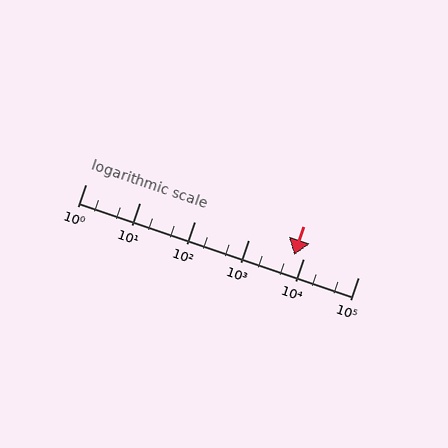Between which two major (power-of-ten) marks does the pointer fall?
The pointer is between 1000 and 10000.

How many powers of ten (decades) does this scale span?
The scale spans 5 decades, from 1 to 100000.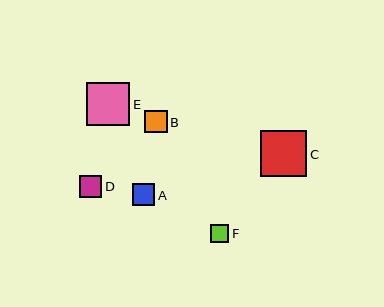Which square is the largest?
Square C is the largest with a size of approximately 46 pixels.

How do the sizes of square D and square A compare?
Square D and square A are approximately the same size.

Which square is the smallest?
Square F is the smallest with a size of approximately 18 pixels.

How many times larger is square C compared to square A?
Square C is approximately 2.1 times the size of square A.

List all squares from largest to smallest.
From largest to smallest: C, E, B, D, A, F.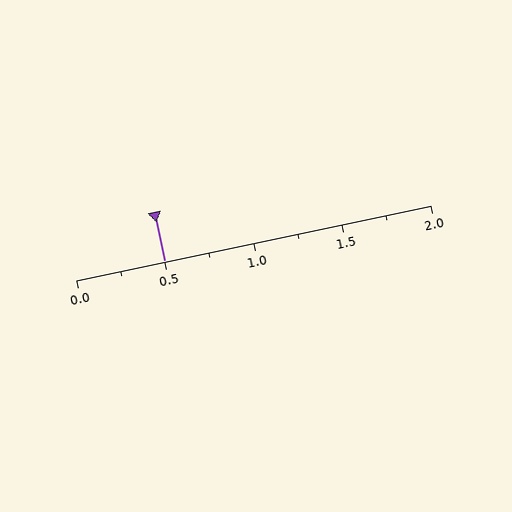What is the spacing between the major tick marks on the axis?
The major ticks are spaced 0.5 apart.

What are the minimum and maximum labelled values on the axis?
The axis runs from 0.0 to 2.0.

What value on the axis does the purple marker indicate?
The marker indicates approximately 0.5.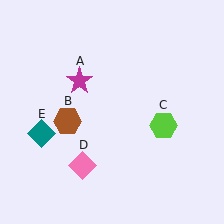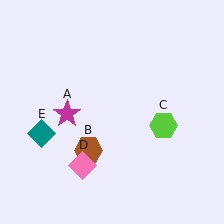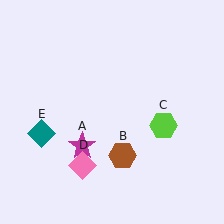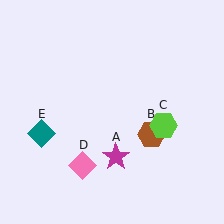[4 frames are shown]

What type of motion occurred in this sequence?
The magenta star (object A), brown hexagon (object B) rotated counterclockwise around the center of the scene.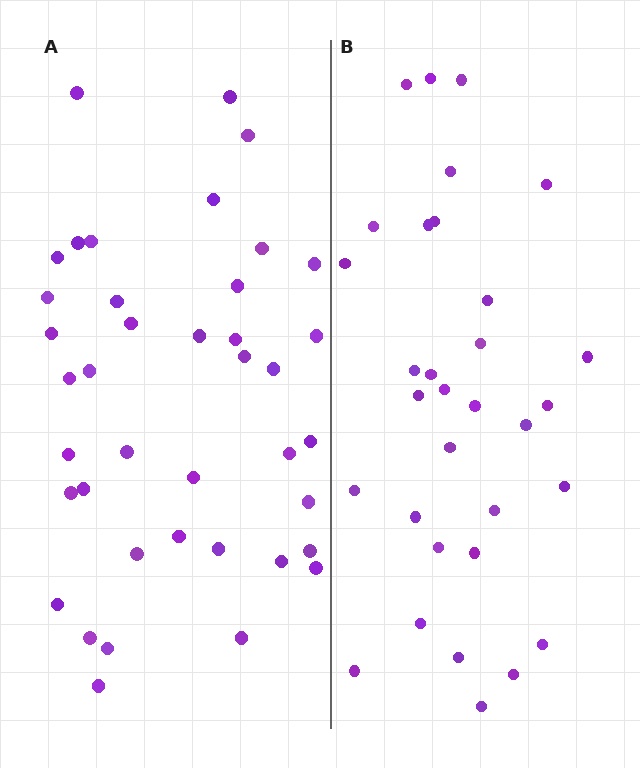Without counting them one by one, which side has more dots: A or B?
Region A (the left region) has more dots.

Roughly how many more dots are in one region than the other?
Region A has roughly 8 or so more dots than region B.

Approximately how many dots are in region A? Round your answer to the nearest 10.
About 40 dots.